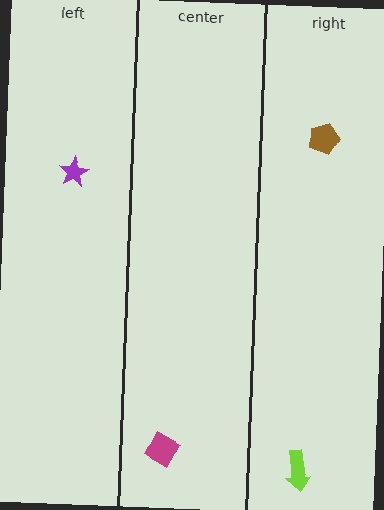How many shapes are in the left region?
1.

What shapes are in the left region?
The purple star.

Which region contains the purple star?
The left region.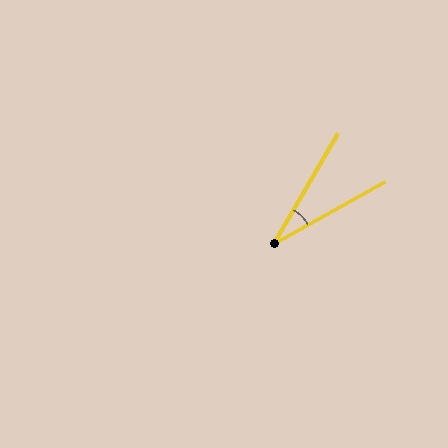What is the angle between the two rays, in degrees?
Approximately 31 degrees.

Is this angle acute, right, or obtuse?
It is acute.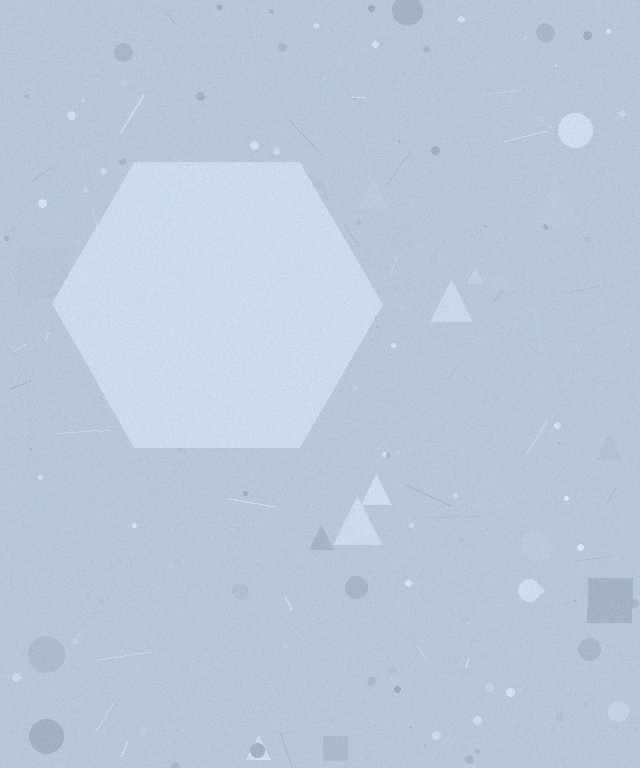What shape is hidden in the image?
A hexagon is hidden in the image.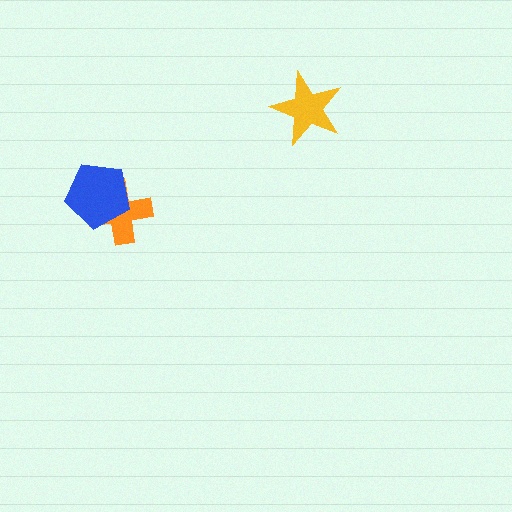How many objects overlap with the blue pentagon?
1 object overlaps with the blue pentagon.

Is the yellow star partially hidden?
No, no other shape covers it.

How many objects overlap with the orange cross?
1 object overlaps with the orange cross.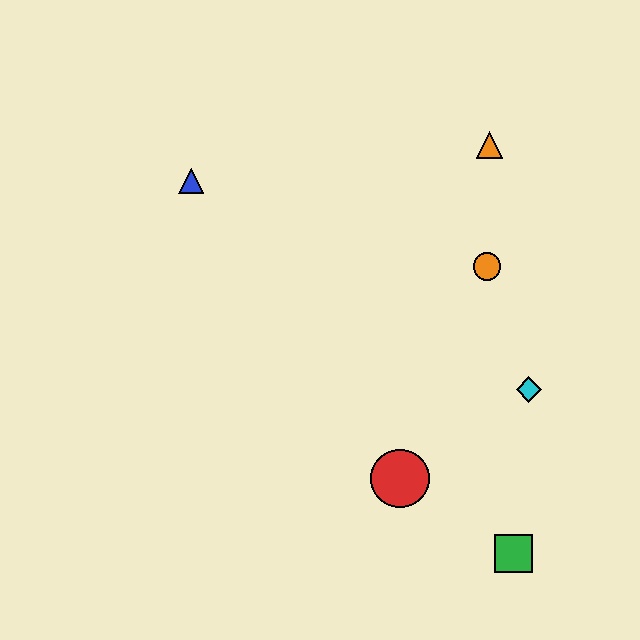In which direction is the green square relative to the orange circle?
The green square is below the orange circle.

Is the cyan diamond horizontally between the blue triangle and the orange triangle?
No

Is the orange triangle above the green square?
Yes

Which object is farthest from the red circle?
The blue triangle is farthest from the red circle.